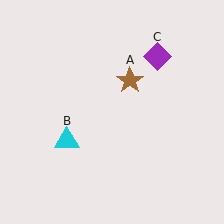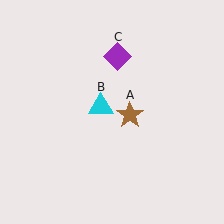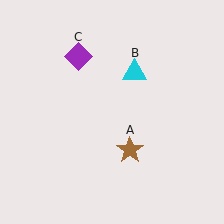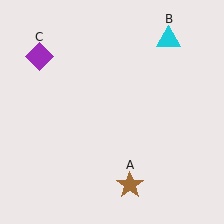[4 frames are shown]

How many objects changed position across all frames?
3 objects changed position: brown star (object A), cyan triangle (object B), purple diamond (object C).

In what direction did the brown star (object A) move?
The brown star (object A) moved down.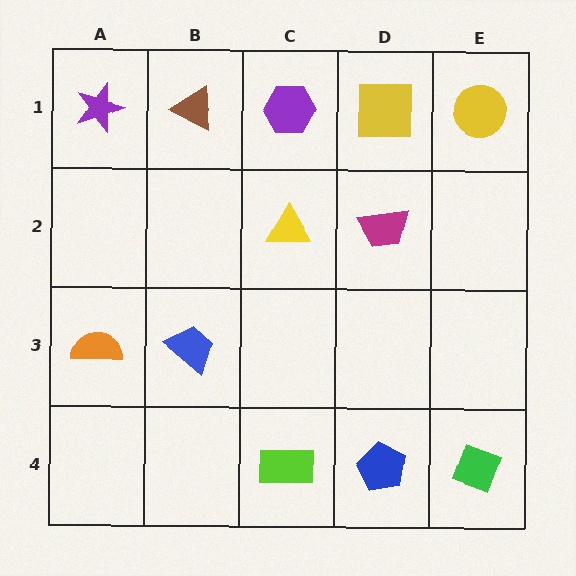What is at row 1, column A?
A purple star.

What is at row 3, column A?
An orange semicircle.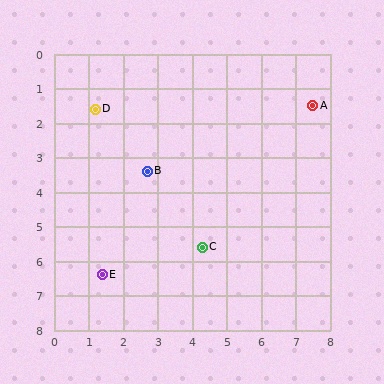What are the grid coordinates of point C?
Point C is at approximately (4.3, 5.6).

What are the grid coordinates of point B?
Point B is at approximately (2.7, 3.4).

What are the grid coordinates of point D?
Point D is at approximately (1.2, 1.6).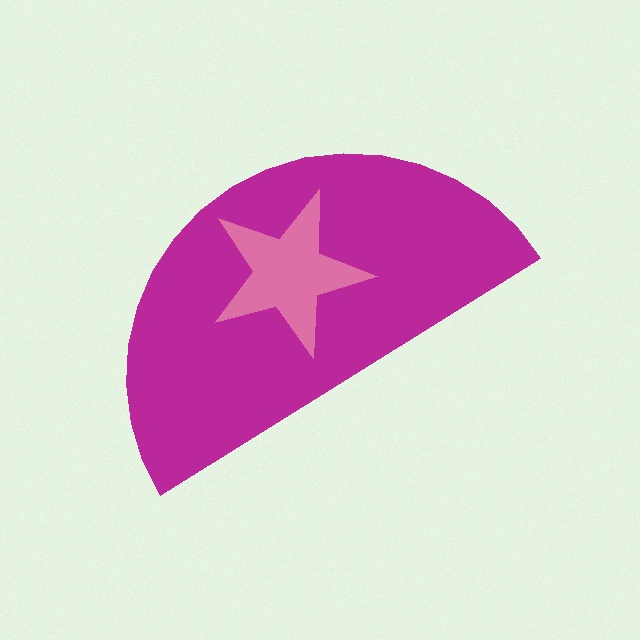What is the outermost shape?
The magenta semicircle.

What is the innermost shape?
The pink star.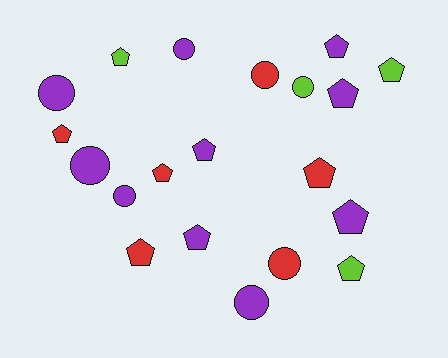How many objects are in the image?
There are 20 objects.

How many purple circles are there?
There are 5 purple circles.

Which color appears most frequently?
Purple, with 10 objects.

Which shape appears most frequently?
Pentagon, with 12 objects.